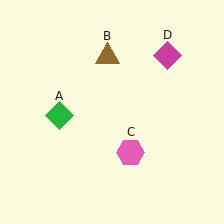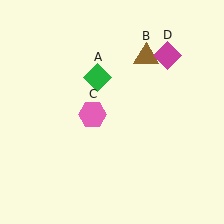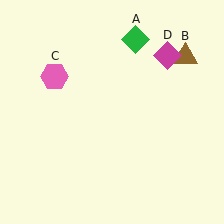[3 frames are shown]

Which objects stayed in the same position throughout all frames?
Magenta diamond (object D) remained stationary.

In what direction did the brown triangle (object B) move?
The brown triangle (object B) moved right.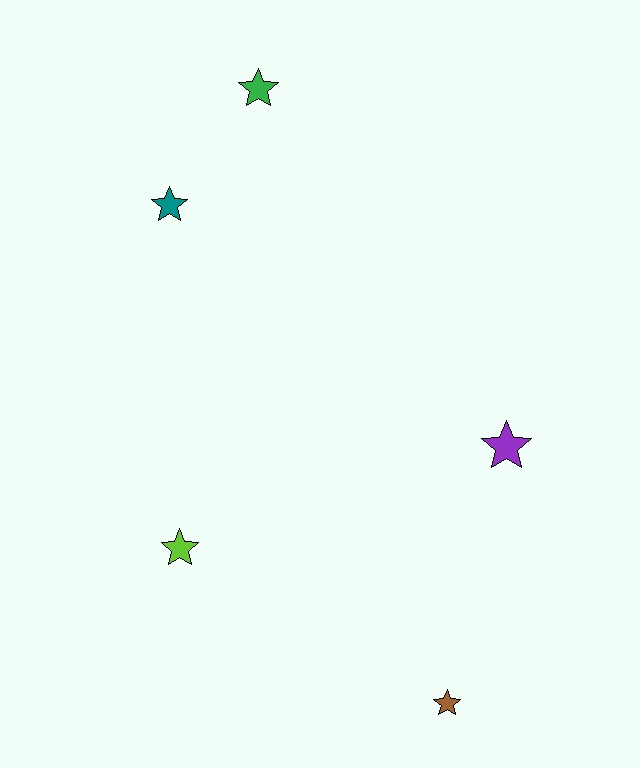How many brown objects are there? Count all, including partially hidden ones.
There is 1 brown object.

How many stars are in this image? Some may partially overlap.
There are 5 stars.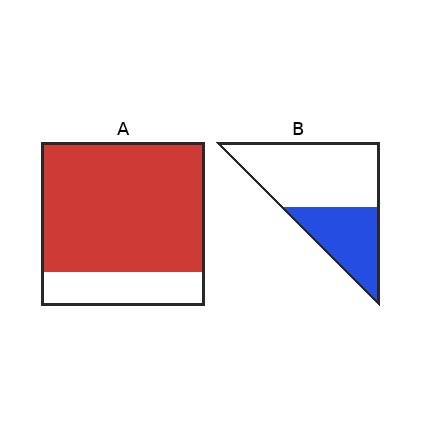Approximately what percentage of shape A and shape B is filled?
A is approximately 80% and B is approximately 35%.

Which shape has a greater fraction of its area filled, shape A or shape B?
Shape A.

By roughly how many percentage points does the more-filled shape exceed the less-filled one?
By roughly 45 percentage points (A over B).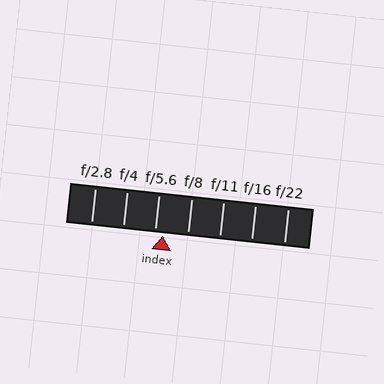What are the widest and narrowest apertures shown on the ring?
The widest aperture shown is f/2.8 and the narrowest is f/22.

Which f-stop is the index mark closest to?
The index mark is closest to f/5.6.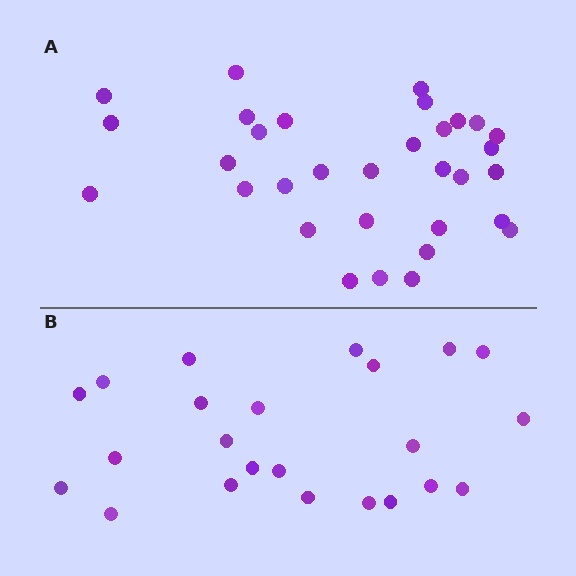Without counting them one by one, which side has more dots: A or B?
Region A (the top region) has more dots.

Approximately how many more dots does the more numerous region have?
Region A has roughly 8 or so more dots than region B.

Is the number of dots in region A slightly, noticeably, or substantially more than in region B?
Region A has noticeably more, but not dramatically so. The ratio is roughly 1.4 to 1.